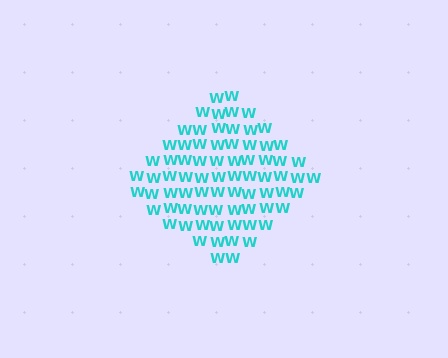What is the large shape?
The large shape is a diamond.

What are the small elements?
The small elements are letter W's.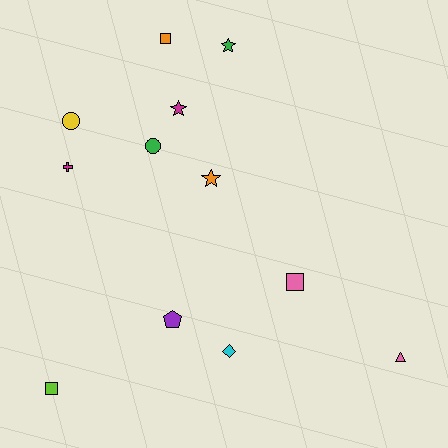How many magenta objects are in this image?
There are 2 magenta objects.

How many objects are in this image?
There are 12 objects.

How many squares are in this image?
There are 3 squares.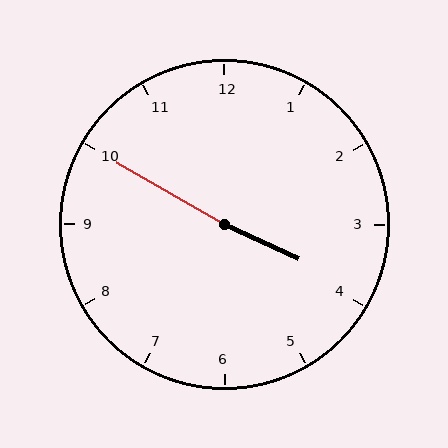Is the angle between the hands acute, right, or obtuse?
It is obtuse.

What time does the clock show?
3:50.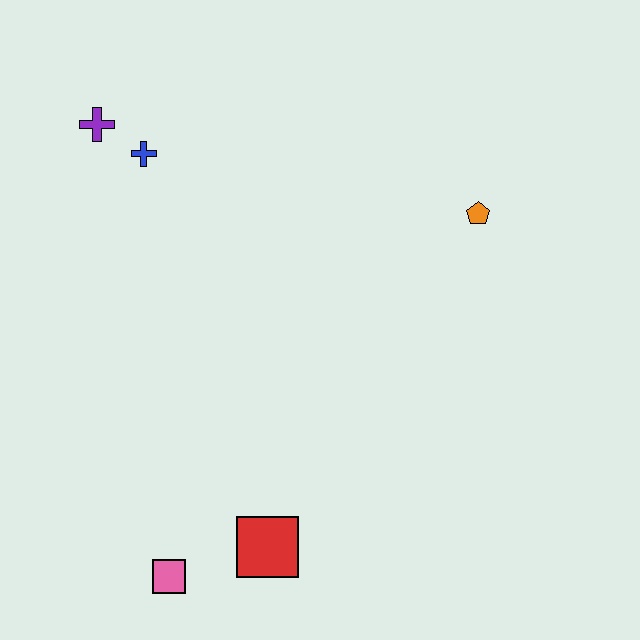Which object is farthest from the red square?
The purple cross is farthest from the red square.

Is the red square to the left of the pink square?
No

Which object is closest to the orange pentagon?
The blue cross is closest to the orange pentagon.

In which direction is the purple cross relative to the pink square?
The purple cross is above the pink square.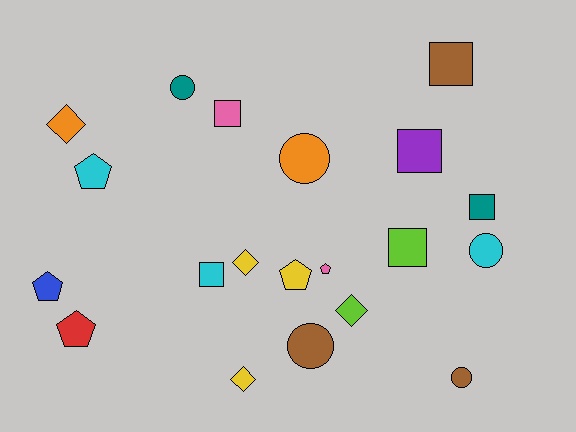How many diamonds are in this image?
There are 4 diamonds.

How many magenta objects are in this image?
There are no magenta objects.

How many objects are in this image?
There are 20 objects.